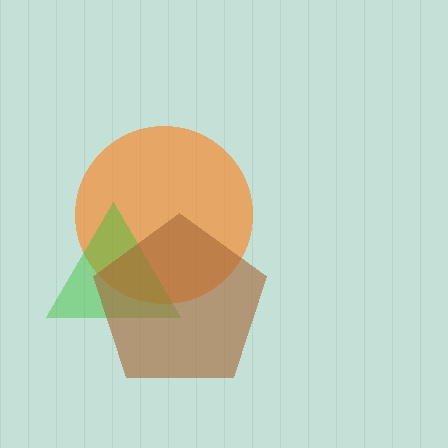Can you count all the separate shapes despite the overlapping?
Yes, there are 3 separate shapes.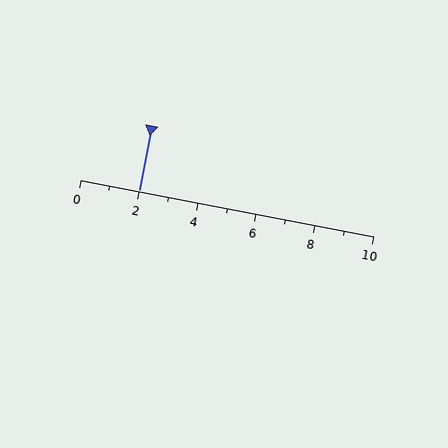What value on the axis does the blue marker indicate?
The marker indicates approximately 2.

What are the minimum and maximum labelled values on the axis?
The axis runs from 0 to 10.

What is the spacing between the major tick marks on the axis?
The major ticks are spaced 2 apart.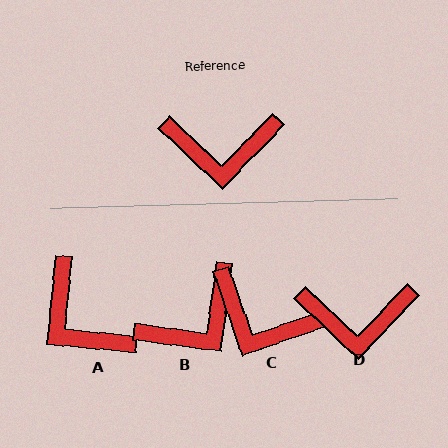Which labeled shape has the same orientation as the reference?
D.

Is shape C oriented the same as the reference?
No, it is off by about 27 degrees.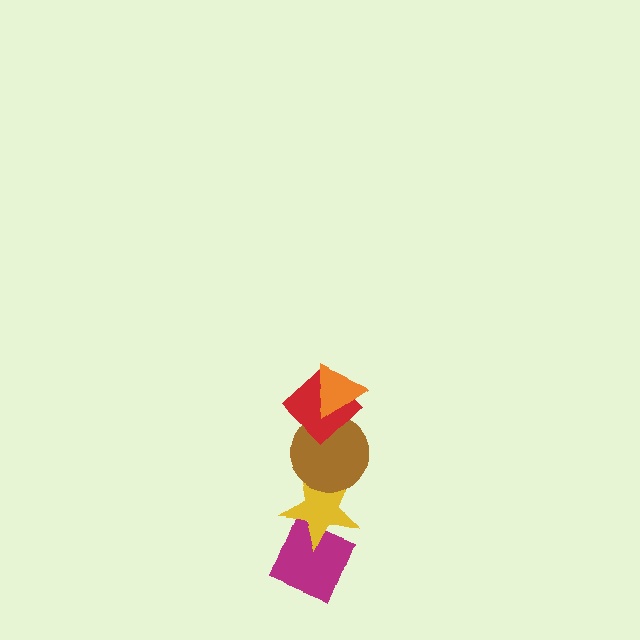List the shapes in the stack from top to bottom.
From top to bottom: the orange triangle, the red diamond, the brown circle, the yellow star, the magenta diamond.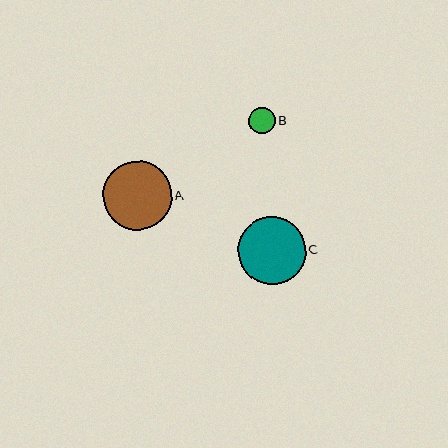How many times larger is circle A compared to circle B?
Circle A is approximately 2.6 times the size of circle B.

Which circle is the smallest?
Circle B is the smallest with a size of approximately 27 pixels.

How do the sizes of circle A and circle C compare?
Circle A and circle C are approximately the same size.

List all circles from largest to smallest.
From largest to smallest: A, C, B.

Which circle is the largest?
Circle A is the largest with a size of approximately 69 pixels.